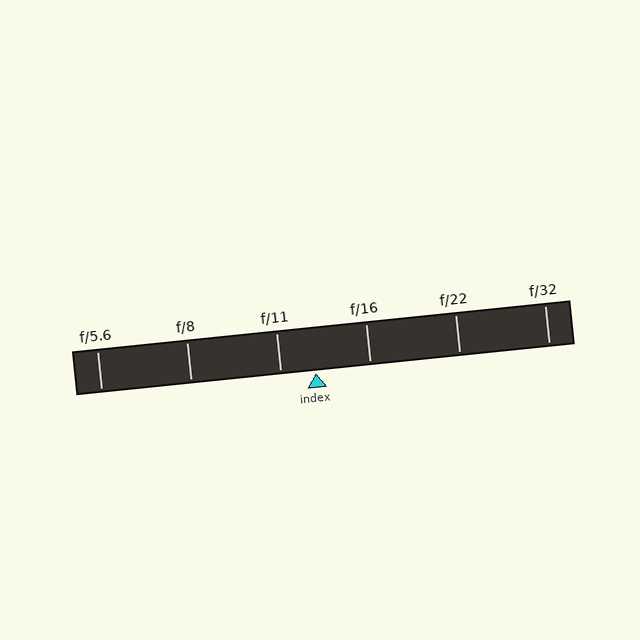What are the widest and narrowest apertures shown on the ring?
The widest aperture shown is f/5.6 and the narrowest is f/32.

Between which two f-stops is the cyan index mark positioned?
The index mark is between f/11 and f/16.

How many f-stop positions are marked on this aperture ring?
There are 6 f-stop positions marked.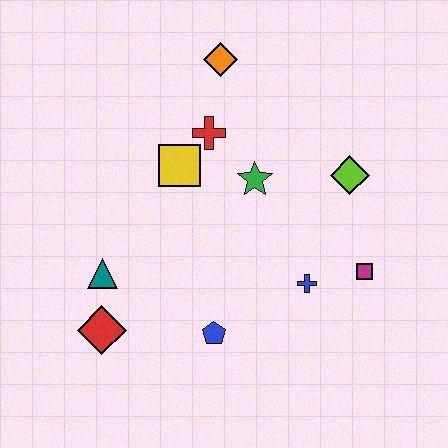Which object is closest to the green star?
The red cross is closest to the green star.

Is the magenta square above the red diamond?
Yes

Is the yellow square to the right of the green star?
No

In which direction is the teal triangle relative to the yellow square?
The teal triangle is below the yellow square.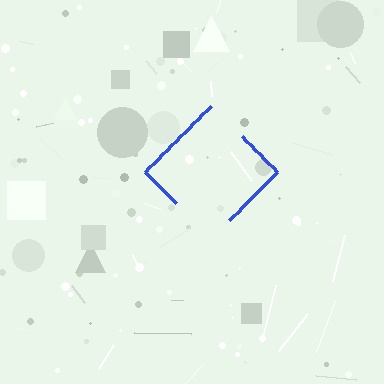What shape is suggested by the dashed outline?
The dashed outline suggests a diamond.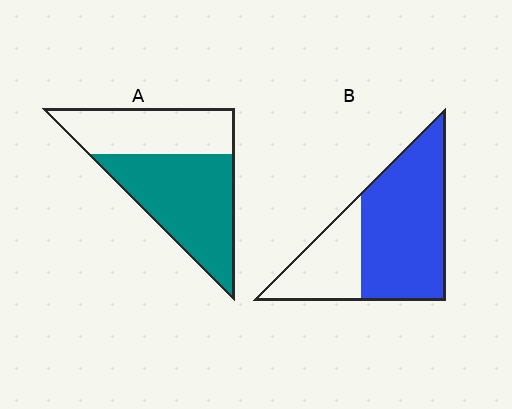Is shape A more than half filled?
Yes.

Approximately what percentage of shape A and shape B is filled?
A is approximately 60% and B is approximately 70%.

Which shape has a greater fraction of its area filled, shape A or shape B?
Shape B.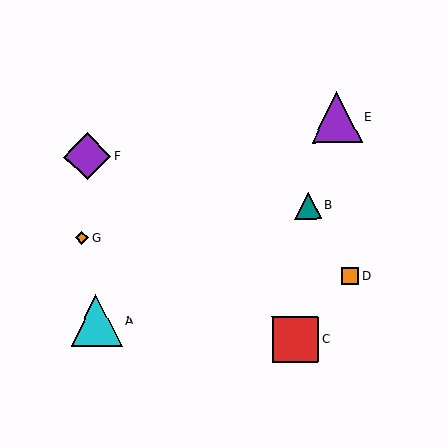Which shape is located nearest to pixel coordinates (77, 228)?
The orange diamond (labeled G) at (82, 238) is nearest to that location.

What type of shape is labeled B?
Shape B is a teal triangle.